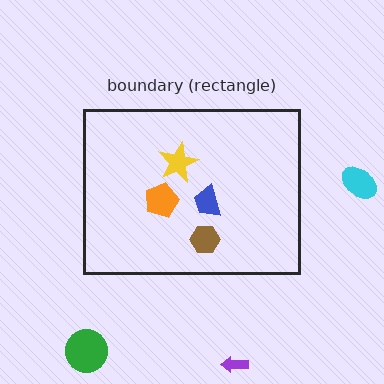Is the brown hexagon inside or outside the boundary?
Inside.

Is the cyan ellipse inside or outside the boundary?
Outside.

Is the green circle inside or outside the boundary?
Outside.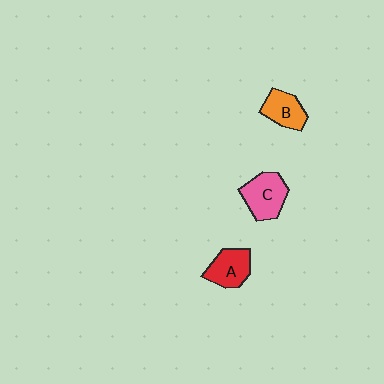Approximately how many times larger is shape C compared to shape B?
Approximately 1.3 times.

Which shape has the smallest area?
Shape B (orange).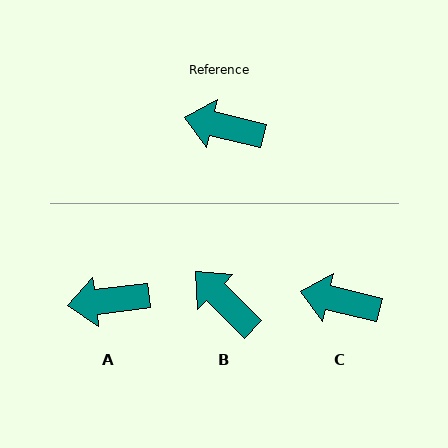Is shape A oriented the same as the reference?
No, it is off by about 20 degrees.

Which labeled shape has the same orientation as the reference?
C.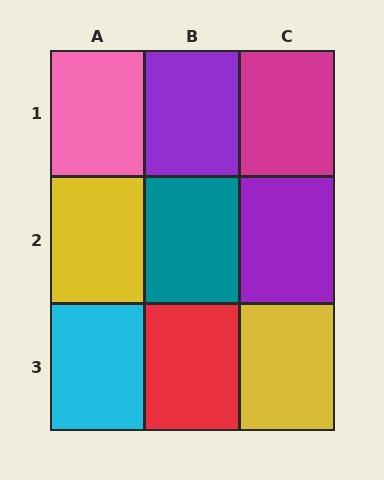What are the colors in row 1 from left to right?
Pink, purple, magenta.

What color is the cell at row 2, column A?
Yellow.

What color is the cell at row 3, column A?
Cyan.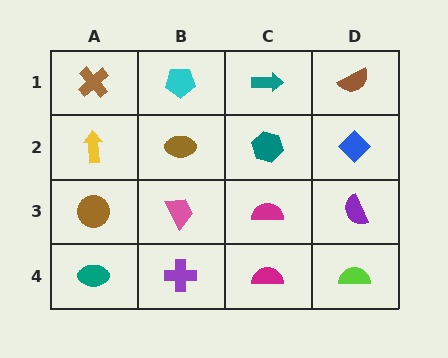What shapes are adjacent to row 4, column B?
A pink trapezoid (row 3, column B), a teal ellipse (row 4, column A), a magenta semicircle (row 4, column C).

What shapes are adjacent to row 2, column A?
A brown cross (row 1, column A), a brown circle (row 3, column A), a brown ellipse (row 2, column B).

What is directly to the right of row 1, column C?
A brown semicircle.